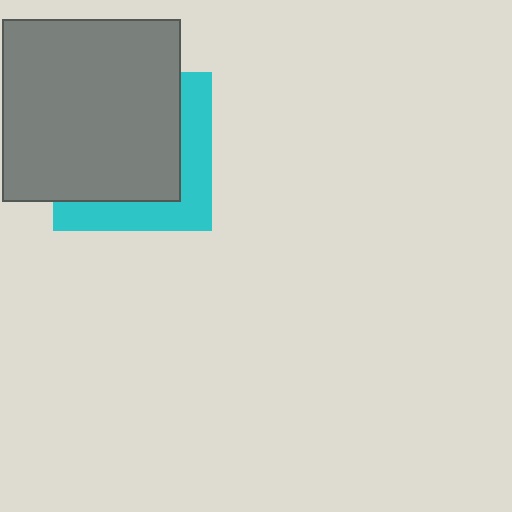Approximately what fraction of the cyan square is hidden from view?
Roughly 66% of the cyan square is hidden behind the gray rectangle.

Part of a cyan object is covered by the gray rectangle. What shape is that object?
It is a square.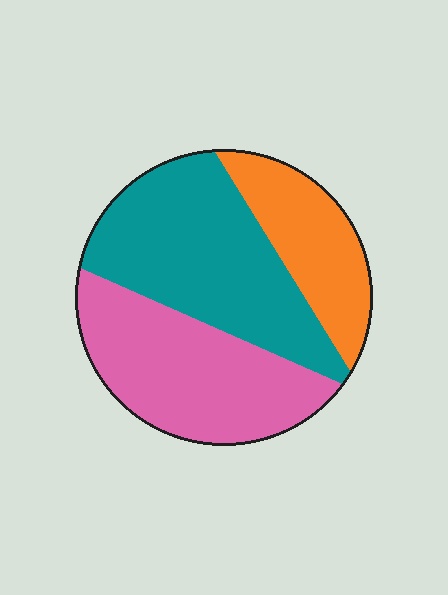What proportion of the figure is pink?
Pink takes up about three eighths (3/8) of the figure.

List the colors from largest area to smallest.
From largest to smallest: teal, pink, orange.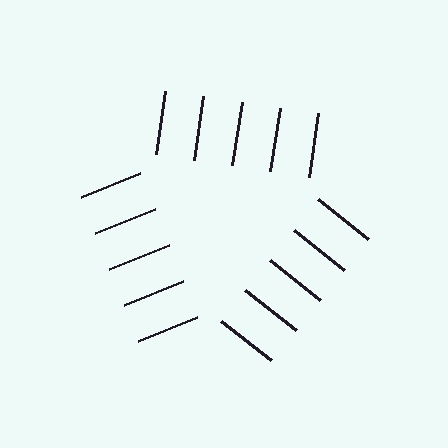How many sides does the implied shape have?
3 sides — the line-ends trace a triangle.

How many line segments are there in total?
15 — 5 along each of the 3 edges.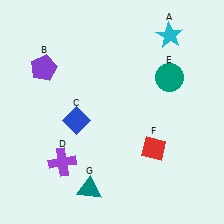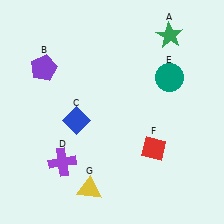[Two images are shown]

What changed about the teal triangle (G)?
In Image 1, G is teal. In Image 2, it changed to yellow.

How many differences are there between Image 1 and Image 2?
There are 2 differences between the two images.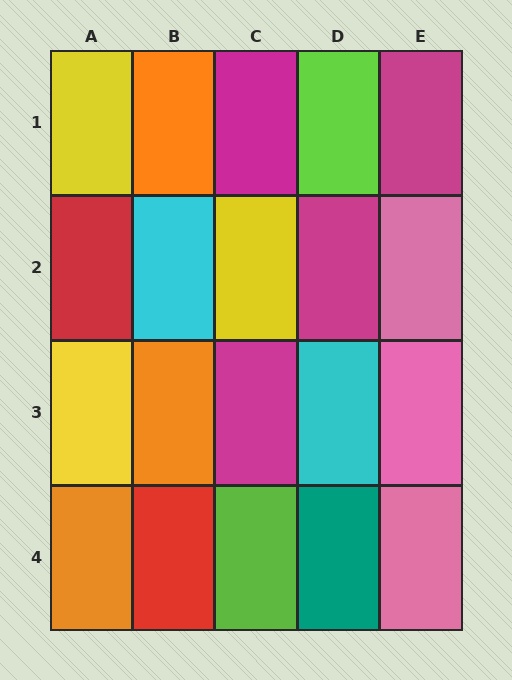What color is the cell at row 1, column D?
Lime.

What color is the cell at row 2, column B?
Cyan.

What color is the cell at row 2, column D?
Magenta.